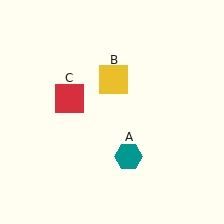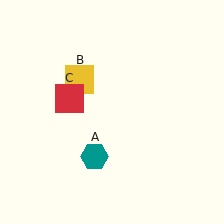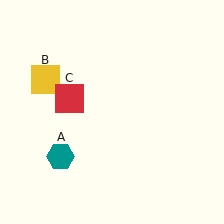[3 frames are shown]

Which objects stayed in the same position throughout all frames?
Red square (object C) remained stationary.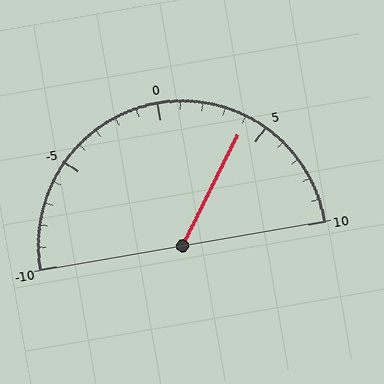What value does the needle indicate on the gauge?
The needle indicates approximately 4.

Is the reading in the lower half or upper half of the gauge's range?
The reading is in the upper half of the range (-10 to 10).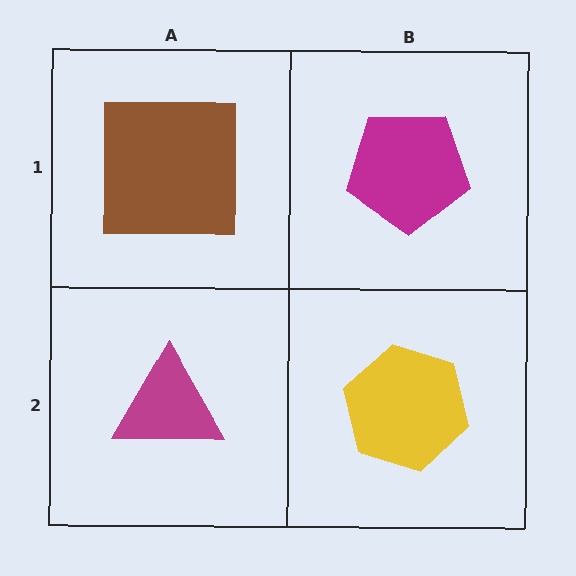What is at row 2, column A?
A magenta triangle.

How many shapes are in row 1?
2 shapes.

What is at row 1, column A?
A brown square.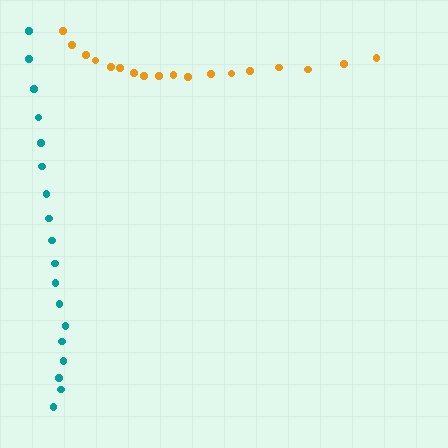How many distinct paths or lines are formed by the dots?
There are 2 distinct paths.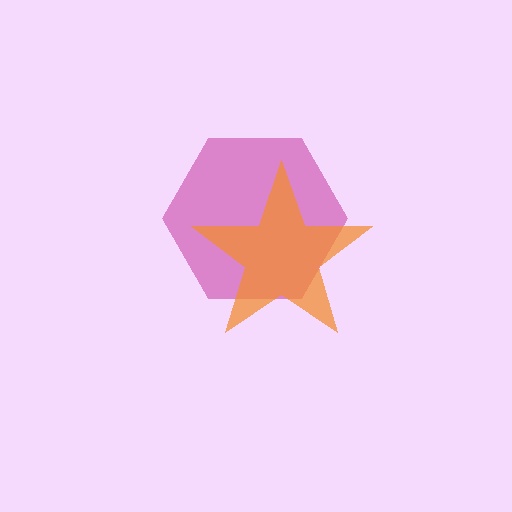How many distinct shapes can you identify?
There are 2 distinct shapes: a magenta hexagon, an orange star.